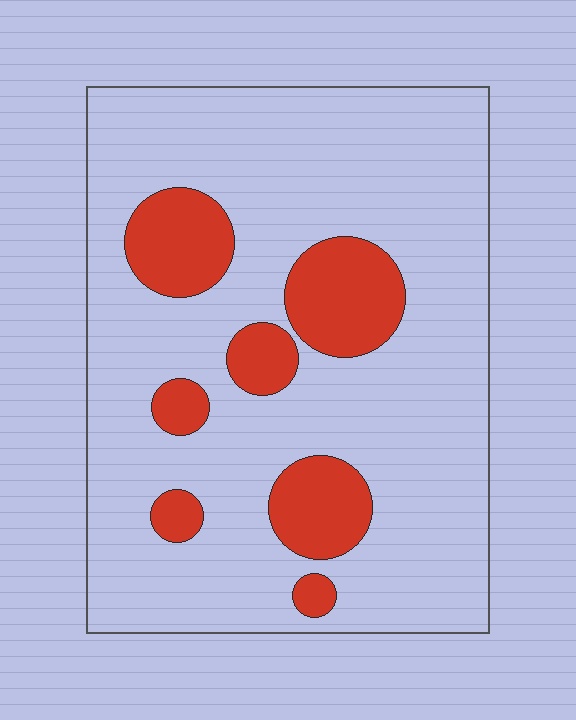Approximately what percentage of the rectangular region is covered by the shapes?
Approximately 20%.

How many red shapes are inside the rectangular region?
7.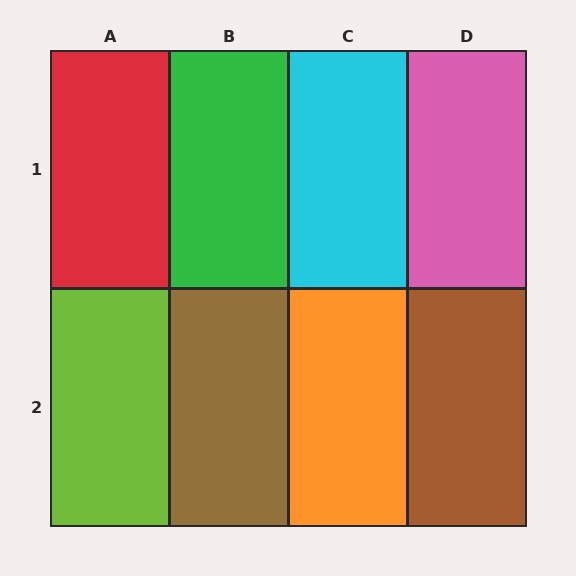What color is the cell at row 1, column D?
Pink.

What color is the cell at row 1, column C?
Cyan.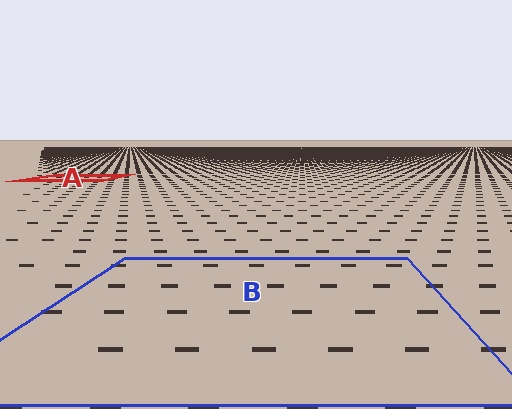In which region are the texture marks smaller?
The texture marks are smaller in region A, because it is farther away.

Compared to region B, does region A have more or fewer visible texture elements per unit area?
Region A has more texture elements per unit area — they are packed more densely because it is farther away.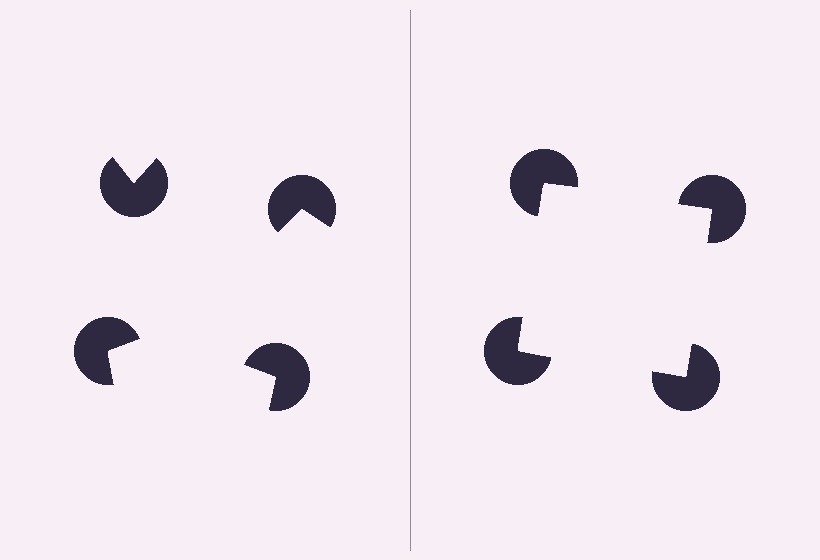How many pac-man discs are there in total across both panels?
8 — 4 on each side.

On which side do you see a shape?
An illusory square appears on the right side. On the left side the wedge cuts are rotated, so no coherent shape forms.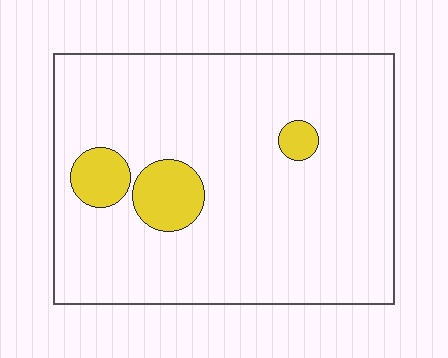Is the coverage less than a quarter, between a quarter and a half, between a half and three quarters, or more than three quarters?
Less than a quarter.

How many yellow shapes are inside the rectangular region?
3.